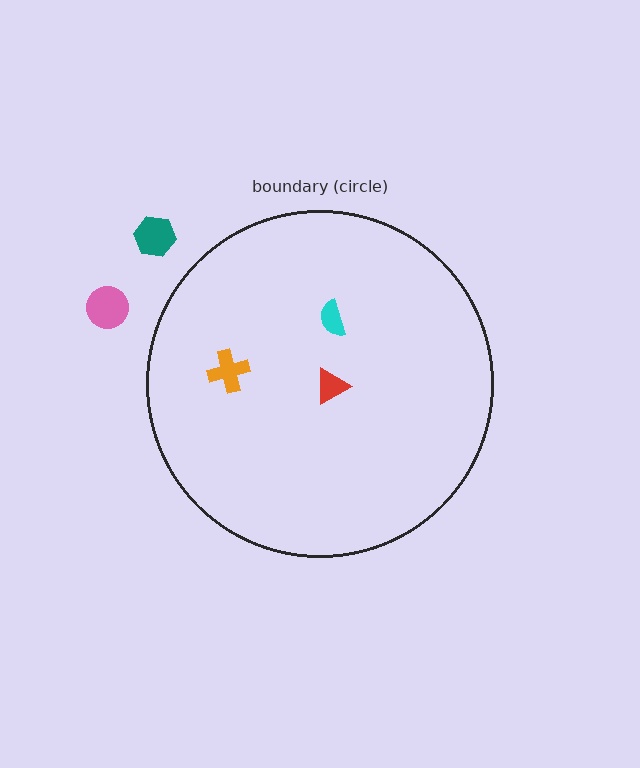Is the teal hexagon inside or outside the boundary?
Outside.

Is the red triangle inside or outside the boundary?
Inside.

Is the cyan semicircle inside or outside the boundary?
Inside.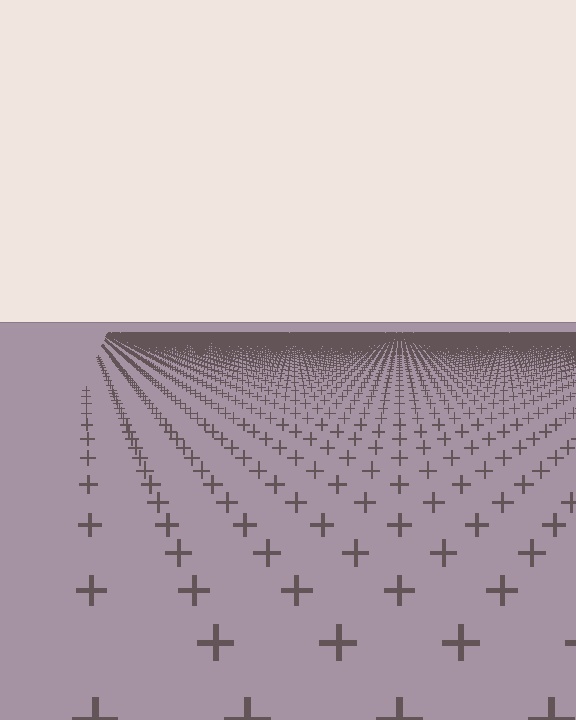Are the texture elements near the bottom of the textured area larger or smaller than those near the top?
Larger. Near the bottom, elements are closer to the viewer and appear at a bigger on-screen size.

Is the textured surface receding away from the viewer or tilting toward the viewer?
The surface is receding away from the viewer. Texture elements get smaller and denser toward the top.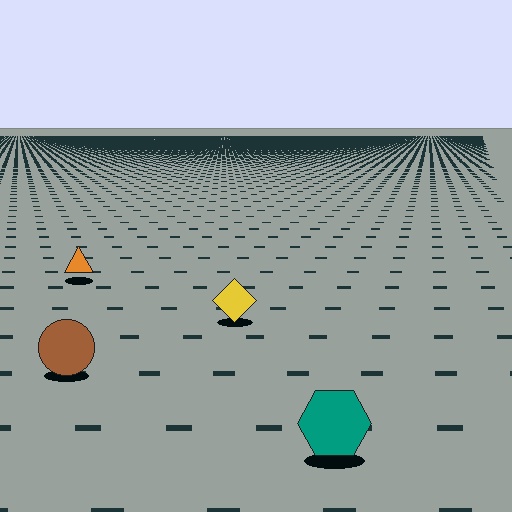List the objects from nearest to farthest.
From nearest to farthest: the teal hexagon, the brown circle, the yellow diamond, the orange triangle.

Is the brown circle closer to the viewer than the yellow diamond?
Yes. The brown circle is closer — you can tell from the texture gradient: the ground texture is coarser near it.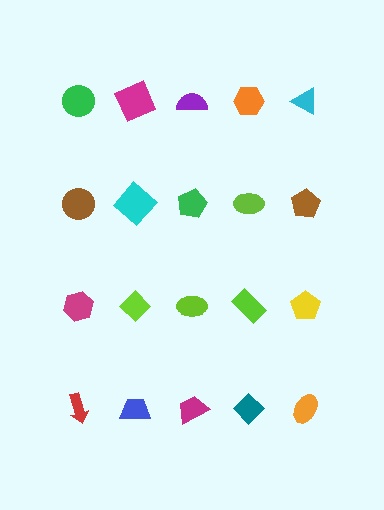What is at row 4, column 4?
A teal diamond.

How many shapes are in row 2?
5 shapes.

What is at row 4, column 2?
A blue trapezoid.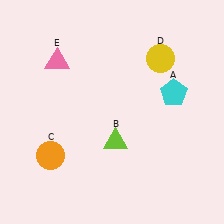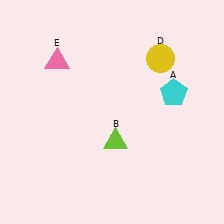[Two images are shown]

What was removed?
The orange circle (C) was removed in Image 2.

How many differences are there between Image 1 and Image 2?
There is 1 difference between the two images.